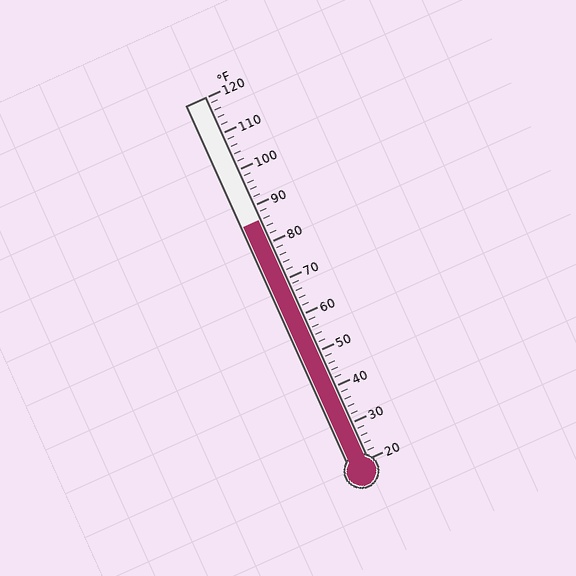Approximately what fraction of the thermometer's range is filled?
The thermometer is filled to approximately 65% of its range.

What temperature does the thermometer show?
The thermometer shows approximately 86°F.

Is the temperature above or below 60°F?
The temperature is above 60°F.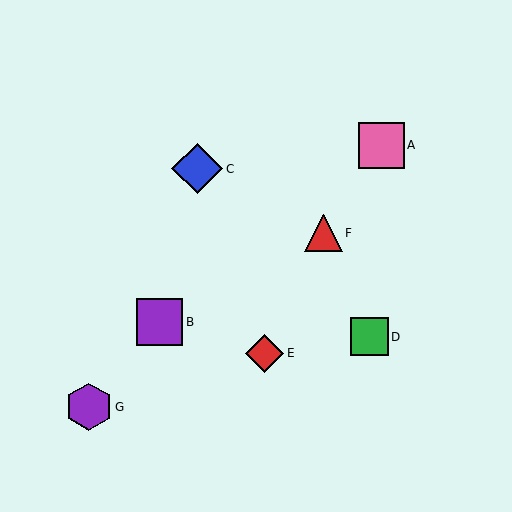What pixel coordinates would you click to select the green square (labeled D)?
Click at (369, 337) to select the green square D.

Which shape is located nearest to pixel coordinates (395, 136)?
The pink square (labeled A) at (381, 145) is nearest to that location.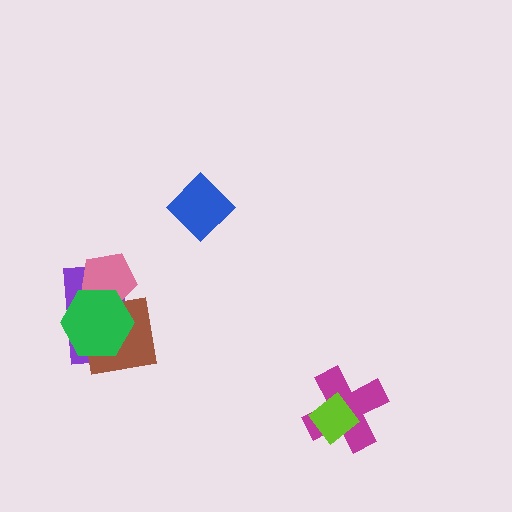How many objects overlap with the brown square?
2 objects overlap with the brown square.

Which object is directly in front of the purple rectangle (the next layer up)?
The pink pentagon is directly in front of the purple rectangle.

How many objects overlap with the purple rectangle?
3 objects overlap with the purple rectangle.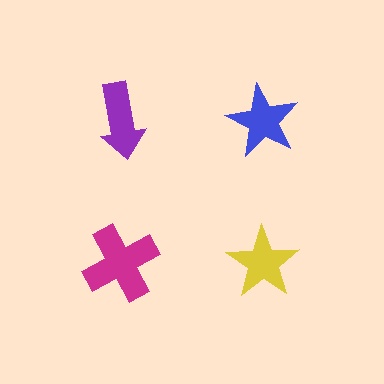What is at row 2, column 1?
A magenta cross.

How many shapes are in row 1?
2 shapes.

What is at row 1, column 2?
A blue star.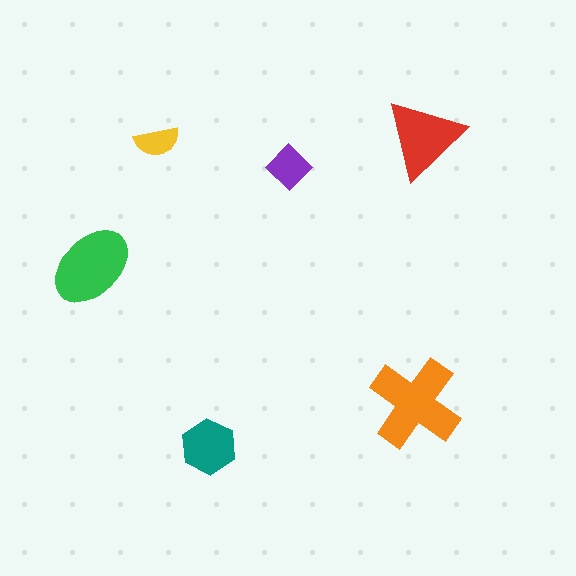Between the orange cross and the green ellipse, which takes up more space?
The orange cross.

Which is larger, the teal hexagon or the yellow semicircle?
The teal hexagon.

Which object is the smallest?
The yellow semicircle.